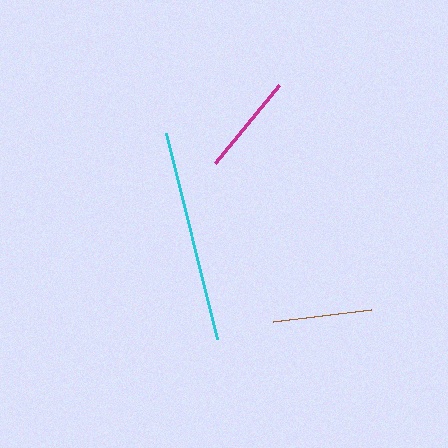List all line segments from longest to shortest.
From longest to shortest: cyan, magenta, brown.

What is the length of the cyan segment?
The cyan segment is approximately 213 pixels long.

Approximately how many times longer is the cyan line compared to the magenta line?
The cyan line is approximately 2.1 times the length of the magenta line.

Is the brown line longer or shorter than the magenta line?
The magenta line is longer than the brown line.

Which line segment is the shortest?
The brown line is the shortest at approximately 99 pixels.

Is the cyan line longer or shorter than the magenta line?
The cyan line is longer than the magenta line.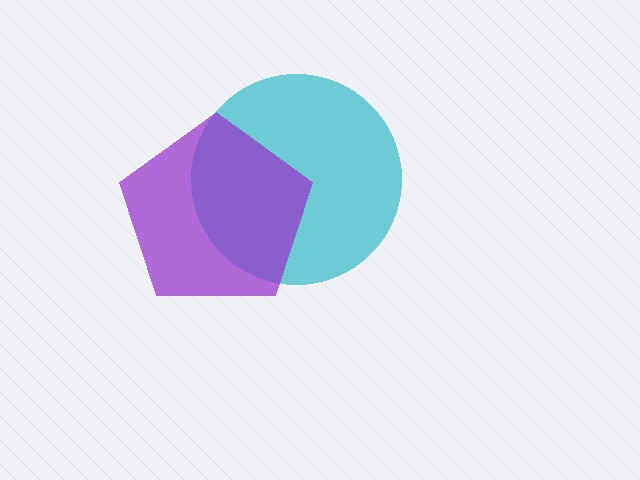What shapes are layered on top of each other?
The layered shapes are: a cyan circle, a purple pentagon.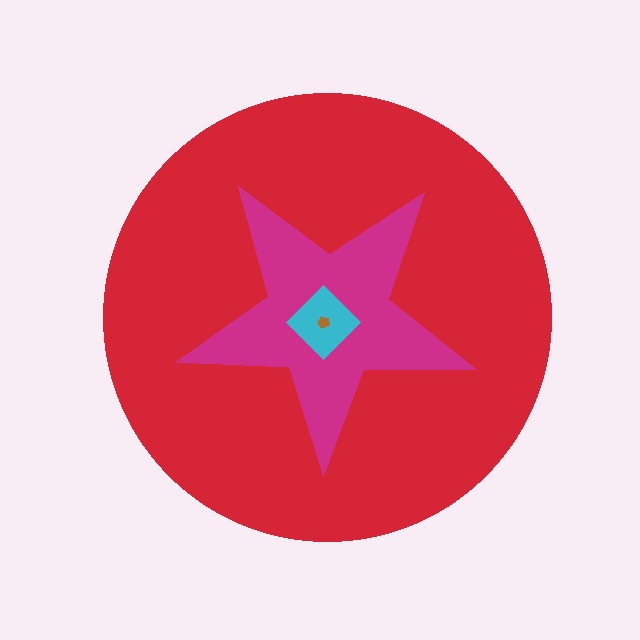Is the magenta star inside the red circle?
Yes.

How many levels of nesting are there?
4.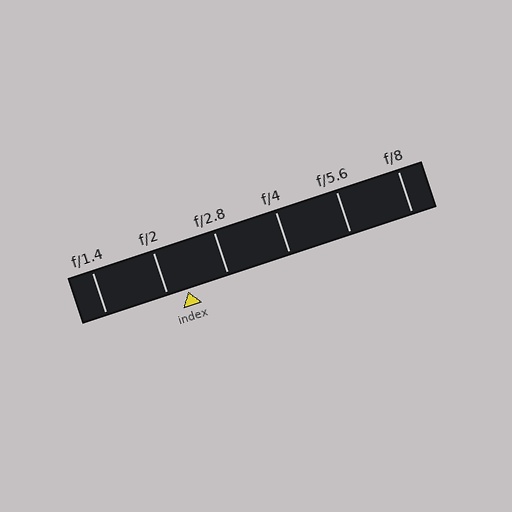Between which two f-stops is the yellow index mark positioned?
The index mark is between f/2 and f/2.8.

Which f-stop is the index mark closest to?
The index mark is closest to f/2.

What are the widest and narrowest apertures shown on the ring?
The widest aperture shown is f/1.4 and the narrowest is f/8.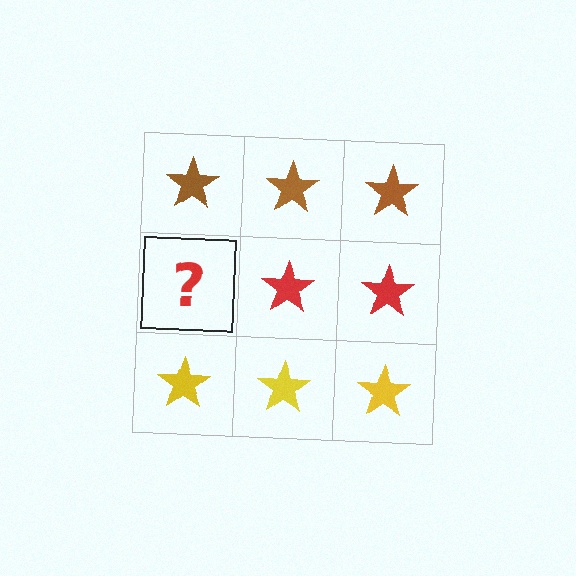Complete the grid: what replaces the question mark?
The question mark should be replaced with a red star.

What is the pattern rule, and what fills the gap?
The rule is that each row has a consistent color. The gap should be filled with a red star.